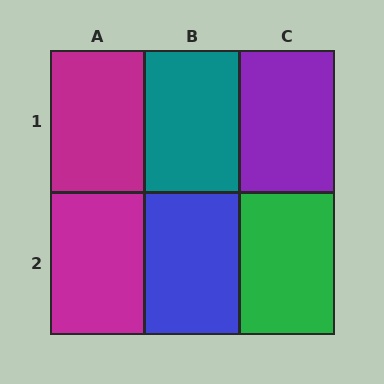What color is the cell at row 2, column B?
Blue.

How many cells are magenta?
2 cells are magenta.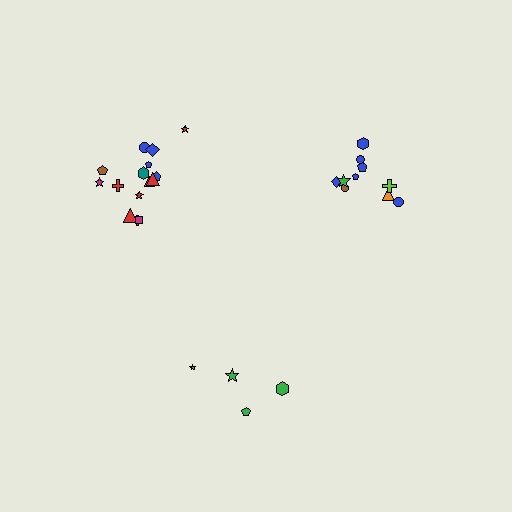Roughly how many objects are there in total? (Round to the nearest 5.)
Roughly 30 objects in total.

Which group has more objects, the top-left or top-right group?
The top-left group.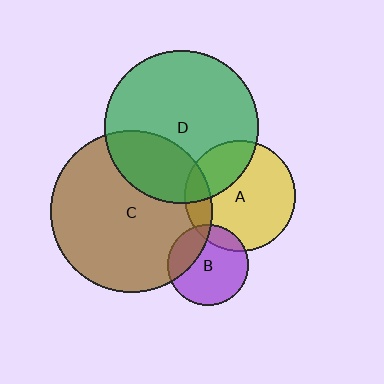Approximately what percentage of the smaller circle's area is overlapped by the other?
Approximately 15%.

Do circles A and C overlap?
Yes.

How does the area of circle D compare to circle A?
Approximately 1.9 times.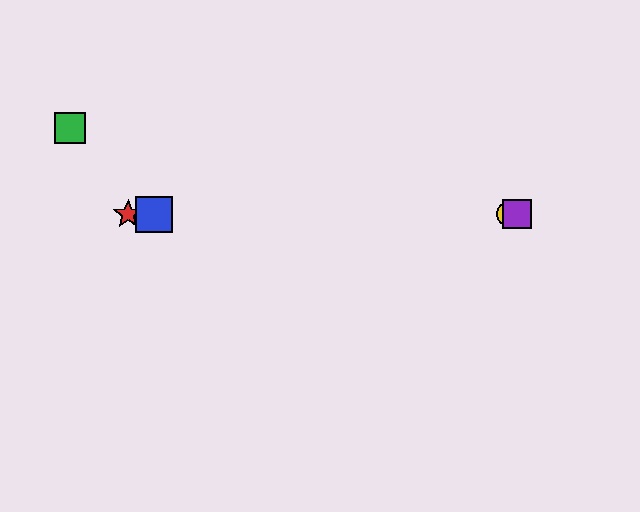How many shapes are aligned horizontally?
4 shapes (the red star, the blue square, the yellow circle, the purple square) are aligned horizontally.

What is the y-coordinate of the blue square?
The blue square is at y≈214.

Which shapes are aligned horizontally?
The red star, the blue square, the yellow circle, the purple square are aligned horizontally.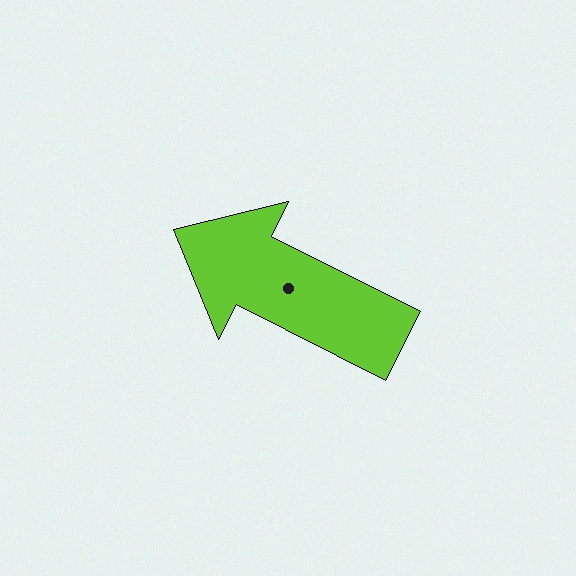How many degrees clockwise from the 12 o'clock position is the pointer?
Approximately 297 degrees.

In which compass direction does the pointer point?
Northwest.